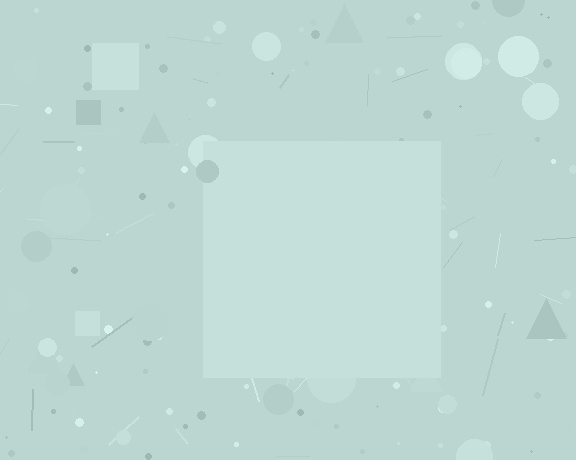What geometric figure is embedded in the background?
A square is embedded in the background.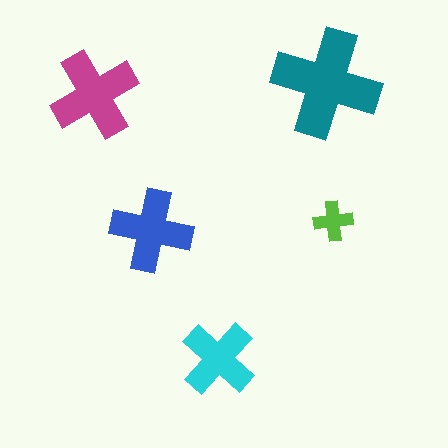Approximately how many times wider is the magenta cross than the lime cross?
About 2 times wider.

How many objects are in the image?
There are 5 objects in the image.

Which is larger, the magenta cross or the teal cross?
The teal one.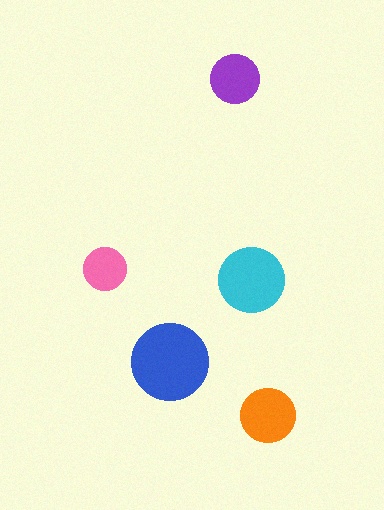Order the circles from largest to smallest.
the blue one, the cyan one, the orange one, the purple one, the pink one.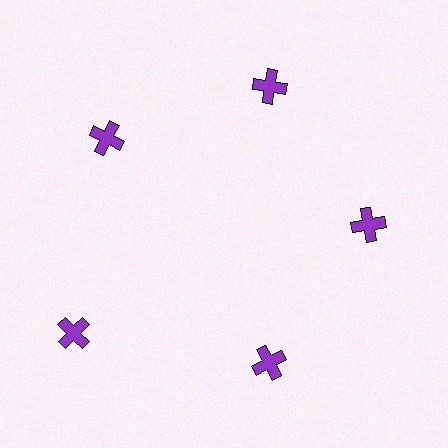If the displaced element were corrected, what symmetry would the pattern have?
It would have 5-fold rotational symmetry — the pattern would map onto itself every 72 degrees.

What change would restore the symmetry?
The symmetry would be restored by moving it inward, back onto the ring so that all 5 crosses sit at equal angles and equal distance from the center.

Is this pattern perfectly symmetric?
No. The 5 purple crosses are arranged in a ring, but one element near the 8 o'clock position is pushed outward from the center, breaking the 5-fold rotational symmetry.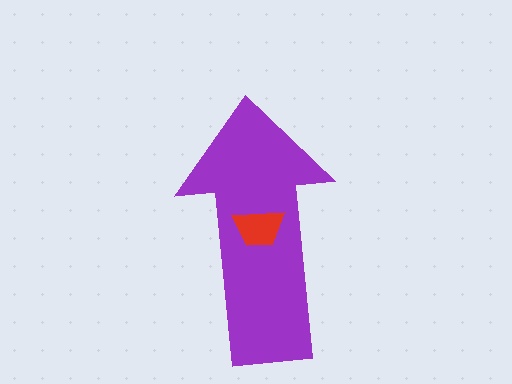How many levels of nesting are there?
2.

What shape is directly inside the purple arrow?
The red trapezoid.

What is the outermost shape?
The purple arrow.